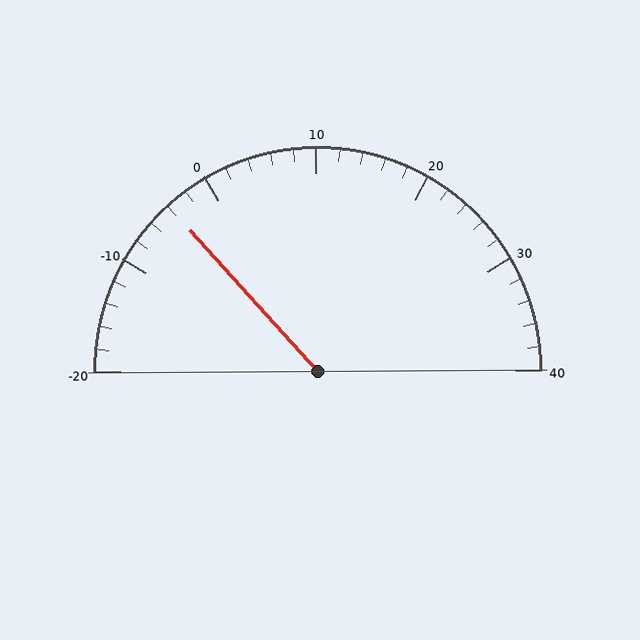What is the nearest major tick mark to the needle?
The nearest major tick mark is 0.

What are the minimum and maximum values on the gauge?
The gauge ranges from -20 to 40.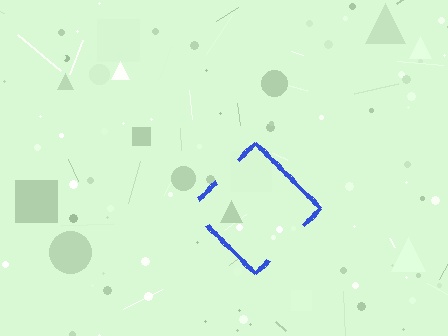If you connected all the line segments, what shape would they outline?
They would outline a diamond.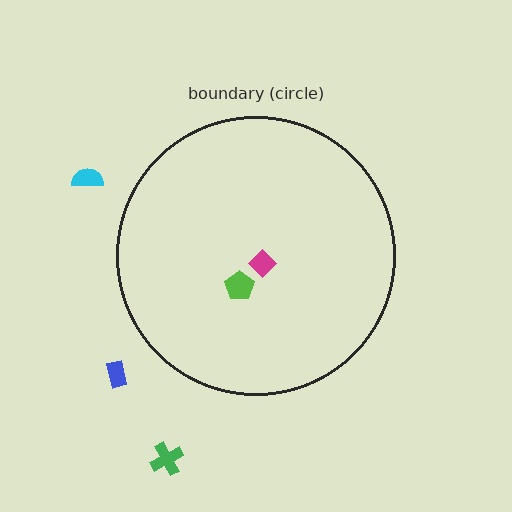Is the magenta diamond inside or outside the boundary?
Inside.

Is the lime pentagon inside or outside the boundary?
Inside.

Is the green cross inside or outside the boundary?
Outside.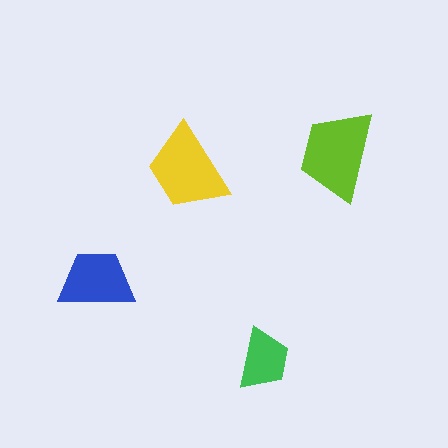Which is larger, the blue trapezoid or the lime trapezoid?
The lime one.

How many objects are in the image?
There are 4 objects in the image.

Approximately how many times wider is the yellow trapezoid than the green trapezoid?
About 1.5 times wider.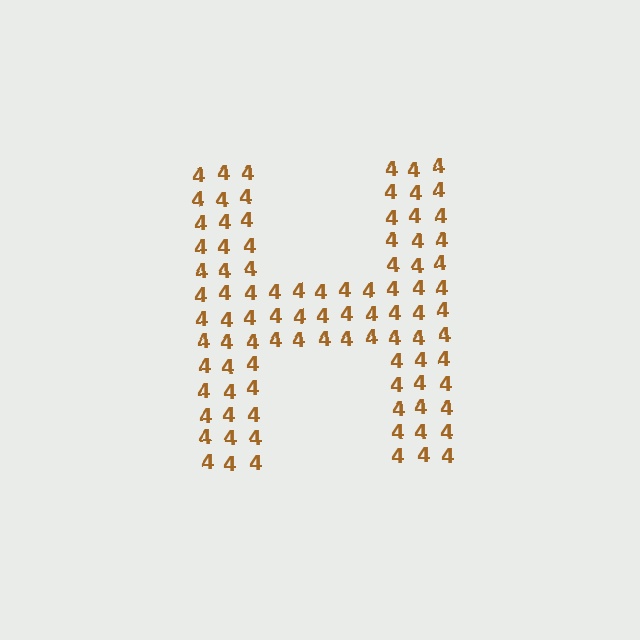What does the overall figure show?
The overall figure shows the letter H.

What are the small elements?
The small elements are digit 4's.